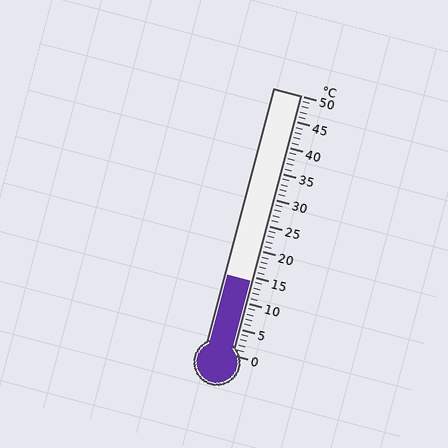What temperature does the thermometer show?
The thermometer shows approximately 14°C.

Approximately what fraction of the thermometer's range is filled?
The thermometer is filled to approximately 30% of its range.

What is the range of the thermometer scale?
The thermometer scale ranges from 0°C to 50°C.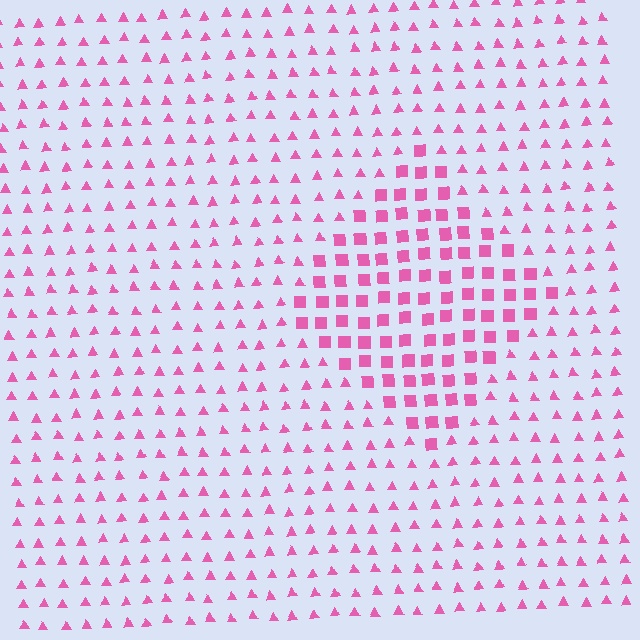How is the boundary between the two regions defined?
The boundary is defined by a change in element shape: squares inside vs. triangles outside. All elements share the same color and spacing.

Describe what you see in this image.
The image is filled with small pink elements arranged in a uniform grid. A diamond-shaped region contains squares, while the surrounding area contains triangles. The boundary is defined purely by the change in element shape.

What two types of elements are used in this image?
The image uses squares inside the diamond region and triangles outside it.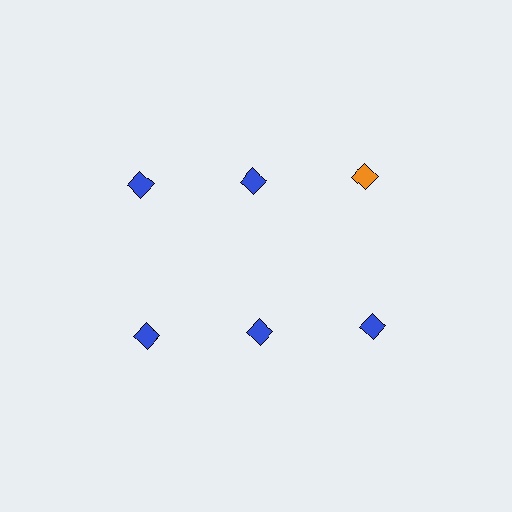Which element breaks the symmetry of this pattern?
The orange diamond in the top row, center column breaks the symmetry. All other shapes are blue diamonds.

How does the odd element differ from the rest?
It has a different color: orange instead of blue.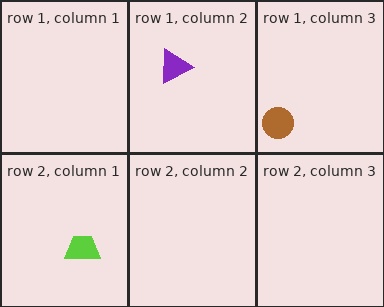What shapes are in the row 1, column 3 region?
The brown circle.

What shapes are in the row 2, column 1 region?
The lime trapezoid.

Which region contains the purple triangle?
The row 1, column 2 region.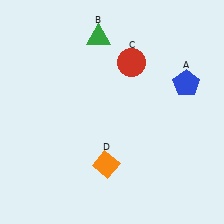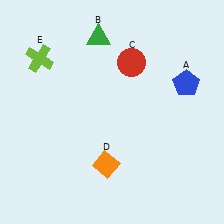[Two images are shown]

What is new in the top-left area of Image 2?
A lime cross (E) was added in the top-left area of Image 2.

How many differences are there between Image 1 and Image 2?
There is 1 difference between the two images.